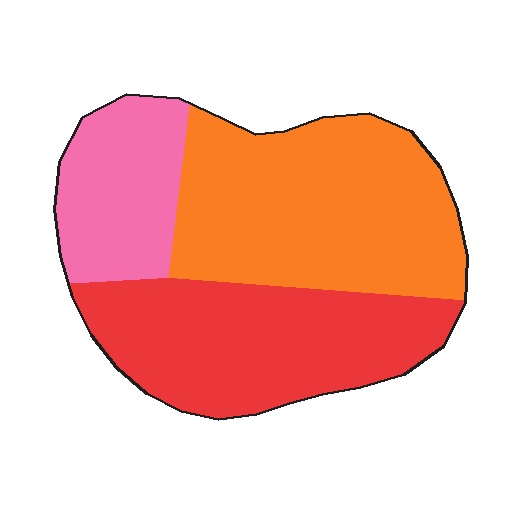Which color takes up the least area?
Pink, at roughly 20%.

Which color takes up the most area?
Orange, at roughly 45%.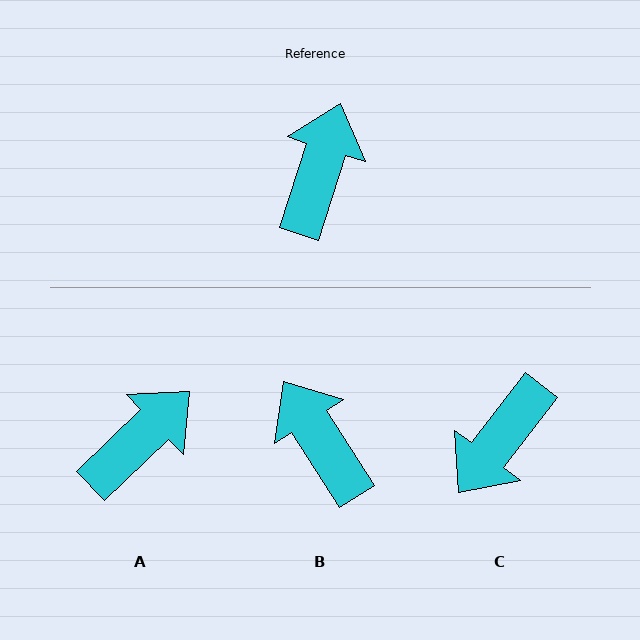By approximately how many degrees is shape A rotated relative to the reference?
Approximately 29 degrees clockwise.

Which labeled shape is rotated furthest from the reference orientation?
C, about 160 degrees away.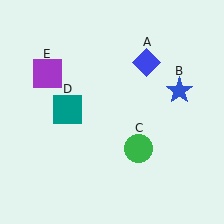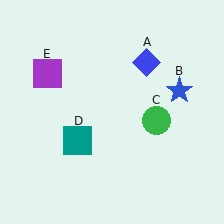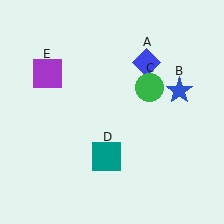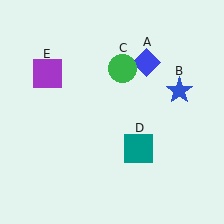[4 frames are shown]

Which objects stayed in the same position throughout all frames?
Blue diamond (object A) and blue star (object B) and purple square (object E) remained stationary.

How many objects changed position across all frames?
2 objects changed position: green circle (object C), teal square (object D).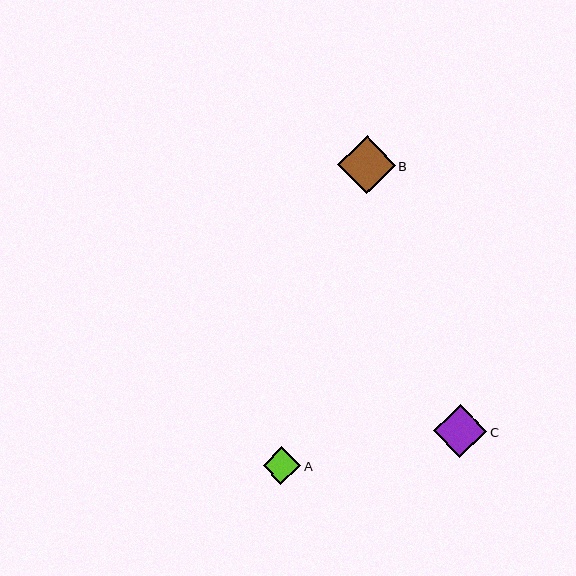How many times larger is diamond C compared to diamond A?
Diamond C is approximately 1.4 times the size of diamond A.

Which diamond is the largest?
Diamond B is the largest with a size of approximately 58 pixels.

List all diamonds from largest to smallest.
From largest to smallest: B, C, A.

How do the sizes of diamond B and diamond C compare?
Diamond B and diamond C are approximately the same size.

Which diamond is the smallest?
Diamond A is the smallest with a size of approximately 38 pixels.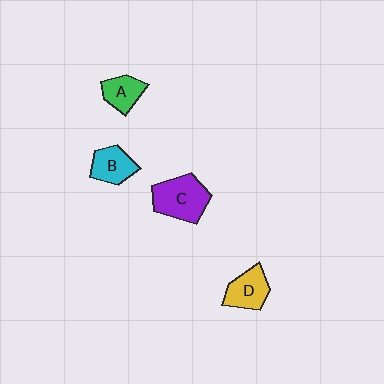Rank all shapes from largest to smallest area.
From largest to smallest: C (purple), D (yellow), B (cyan), A (green).